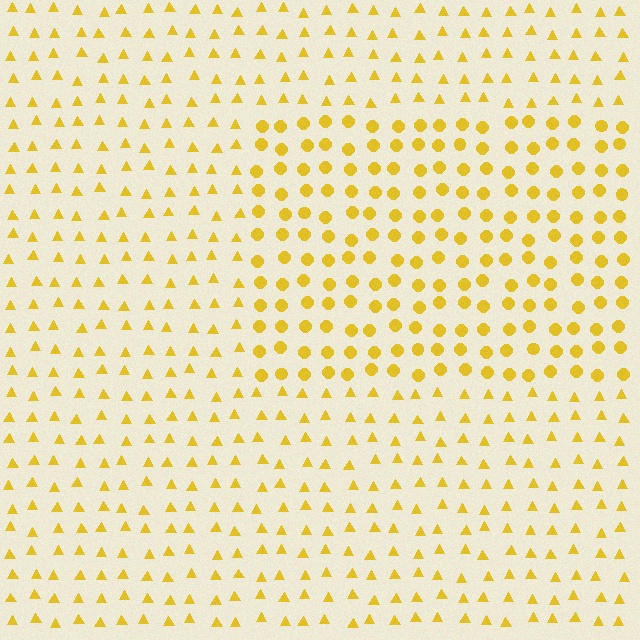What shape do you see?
I see a rectangle.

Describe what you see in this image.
The image is filled with small yellow elements arranged in a uniform grid. A rectangle-shaped region contains circles, while the surrounding area contains triangles. The boundary is defined purely by the change in element shape.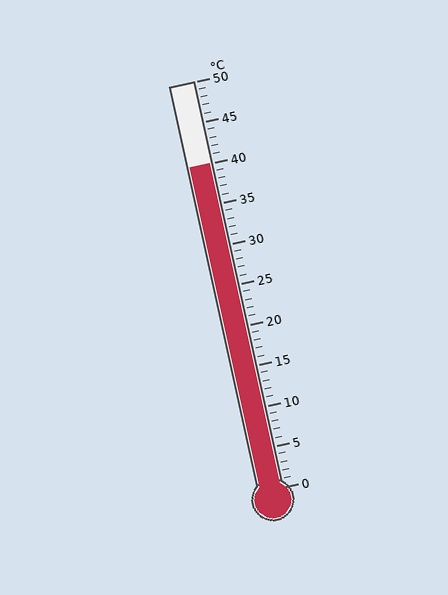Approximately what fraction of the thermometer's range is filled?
The thermometer is filled to approximately 80% of its range.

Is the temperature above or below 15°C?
The temperature is above 15°C.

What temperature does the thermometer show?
The thermometer shows approximately 40°C.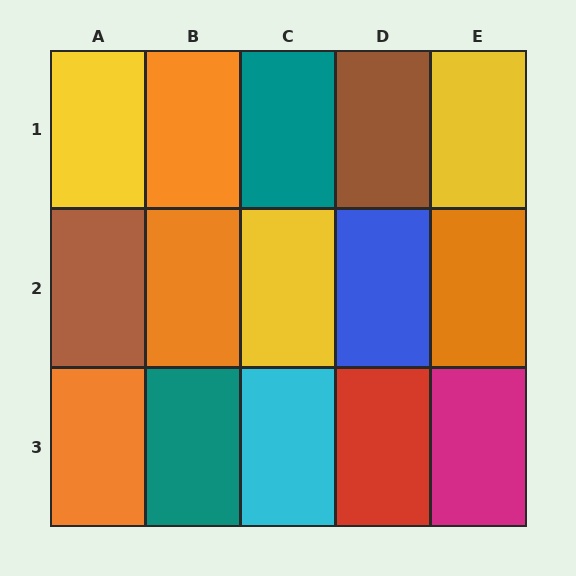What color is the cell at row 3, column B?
Teal.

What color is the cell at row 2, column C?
Yellow.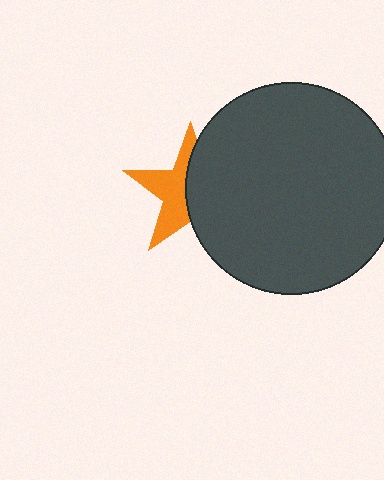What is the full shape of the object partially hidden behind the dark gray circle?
The partially hidden object is an orange star.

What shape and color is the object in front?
The object in front is a dark gray circle.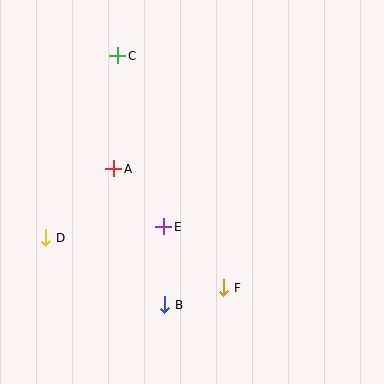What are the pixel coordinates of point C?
Point C is at (118, 56).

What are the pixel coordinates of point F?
Point F is at (224, 288).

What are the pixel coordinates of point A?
Point A is at (114, 169).